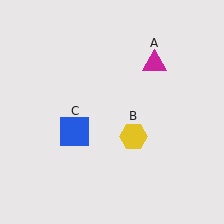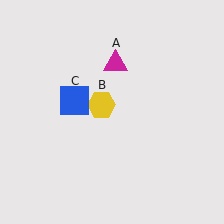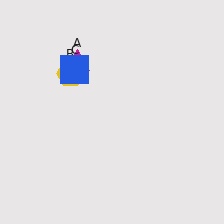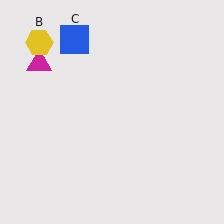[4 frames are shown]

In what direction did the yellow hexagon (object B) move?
The yellow hexagon (object B) moved up and to the left.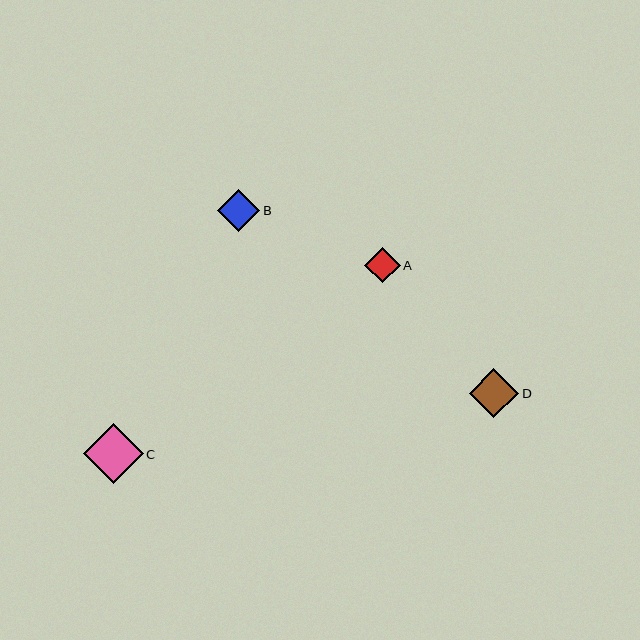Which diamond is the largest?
Diamond C is the largest with a size of approximately 60 pixels.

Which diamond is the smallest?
Diamond A is the smallest with a size of approximately 36 pixels.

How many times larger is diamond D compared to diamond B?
Diamond D is approximately 1.2 times the size of diamond B.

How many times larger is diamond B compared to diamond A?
Diamond B is approximately 1.2 times the size of diamond A.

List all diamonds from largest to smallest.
From largest to smallest: C, D, B, A.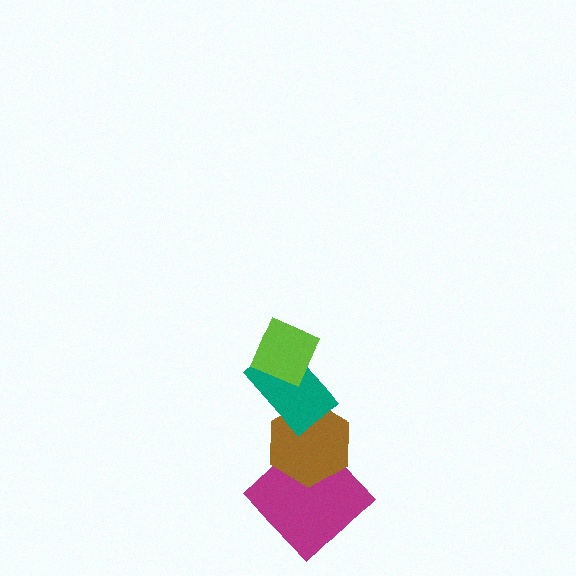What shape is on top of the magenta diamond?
The brown hexagon is on top of the magenta diamond.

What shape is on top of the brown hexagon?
The teal rectangle is on top of the brown hexagon.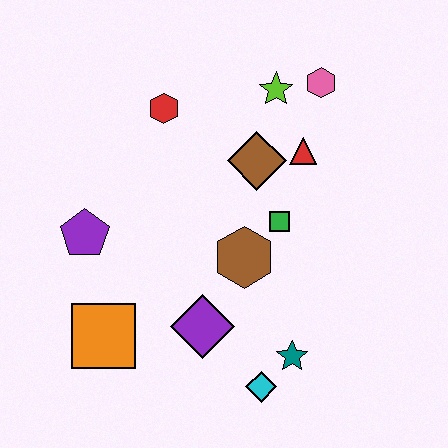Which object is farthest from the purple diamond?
The pink hexagon is farthest from the purple diamond.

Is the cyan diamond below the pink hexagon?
Yes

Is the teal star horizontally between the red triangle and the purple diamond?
Yes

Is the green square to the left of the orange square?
No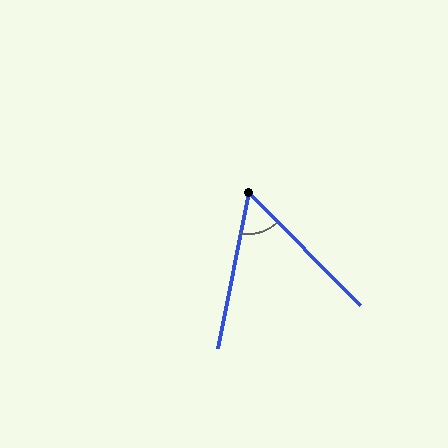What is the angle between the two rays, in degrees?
Approximately 56 degrees.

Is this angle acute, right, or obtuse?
It is acute.